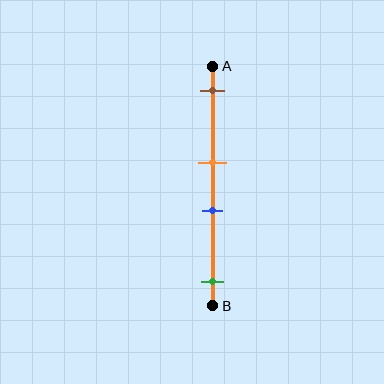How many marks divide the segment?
There are 4 marks dividing the segment.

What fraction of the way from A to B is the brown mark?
The brown mark is approximately 10% (0.1) of the way from A to B.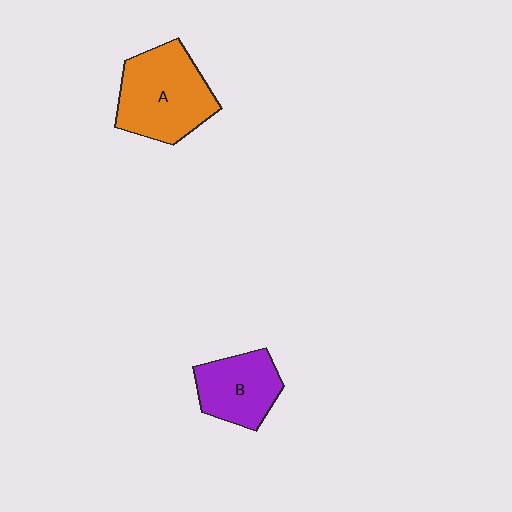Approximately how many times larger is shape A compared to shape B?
Approximately 1.5 times.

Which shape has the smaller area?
Shape B (purple).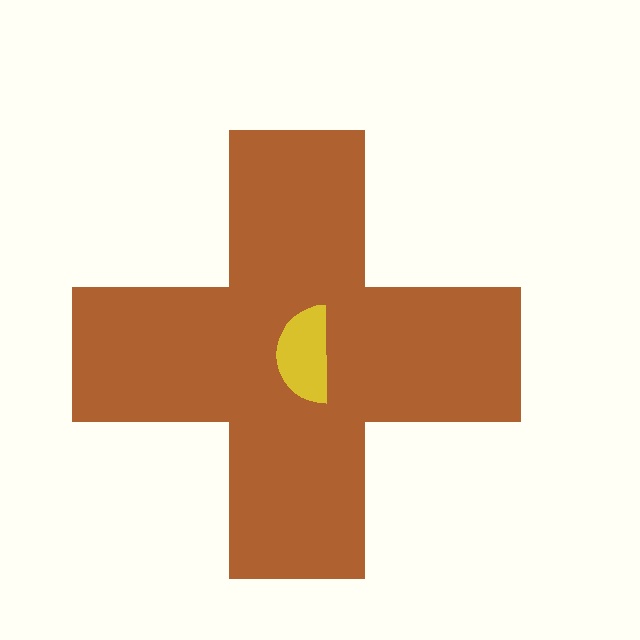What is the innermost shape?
The yellow semicircle.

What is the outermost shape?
The brown cross.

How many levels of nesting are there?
2.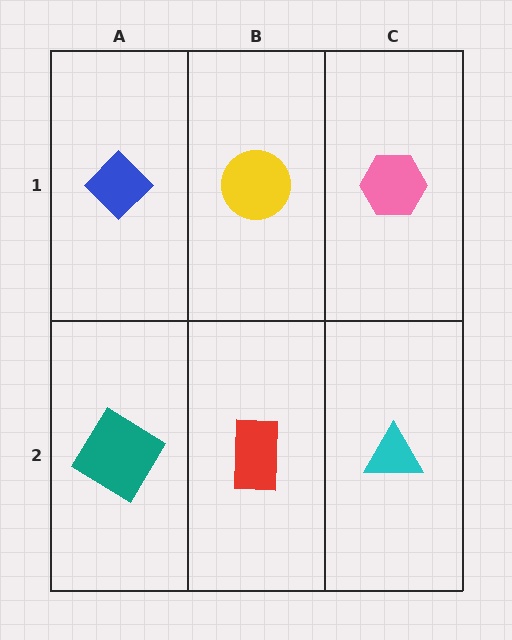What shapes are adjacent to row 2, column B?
A yellow circle (row 1, column B), a teal diamond (row 2, column A), a cyan triangle (row 2, column C).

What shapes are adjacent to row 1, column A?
A teal diamond (row 2, column A), a yellow circle (row 1, column B).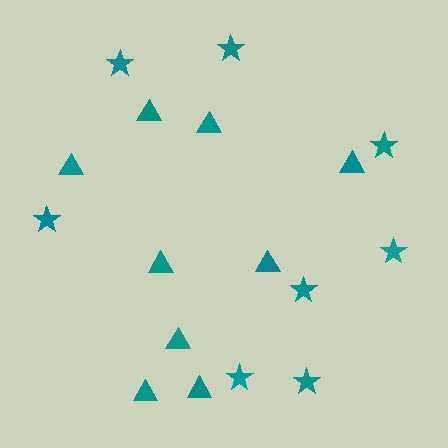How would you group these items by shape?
There are 2 groups: one group of stars (8) and one group of triangles (9).